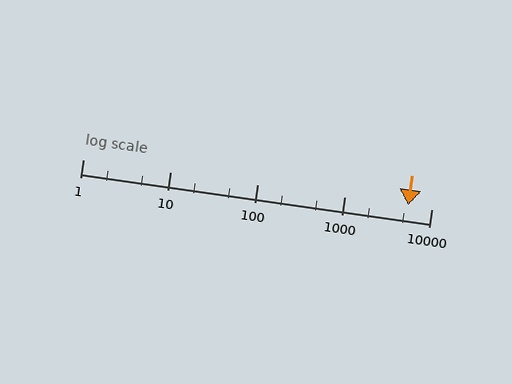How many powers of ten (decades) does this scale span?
The scale spans 4 decades, from 1 to 10000.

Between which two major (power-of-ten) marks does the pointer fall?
The pointer is between 1000 and 10000.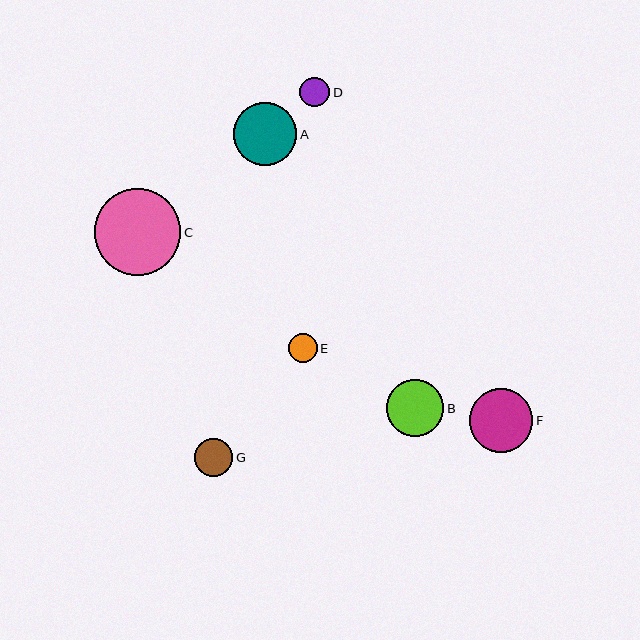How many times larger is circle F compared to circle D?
Circle F is approximately 2.1 times the size of circle D.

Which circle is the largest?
Circle C is the largest with a size of approximately 87 pixels.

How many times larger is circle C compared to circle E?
Circle C is approximately 3.0 times the size of circle E.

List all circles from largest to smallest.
From largest to smallest: C, F, A, B, G, D, E.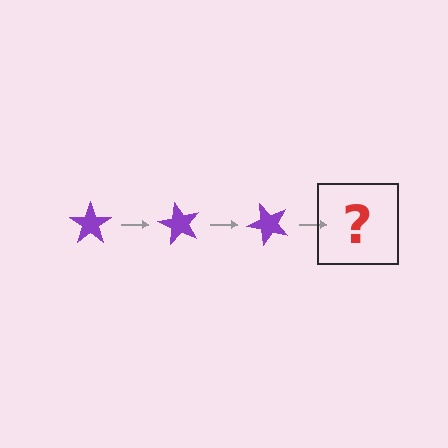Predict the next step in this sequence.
The next step is a purple star rotated 180 degrees.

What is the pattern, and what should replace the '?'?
The pattern is that the star rotates 60 degrees each step. The '?' should be a purple star rotated 180 degrees.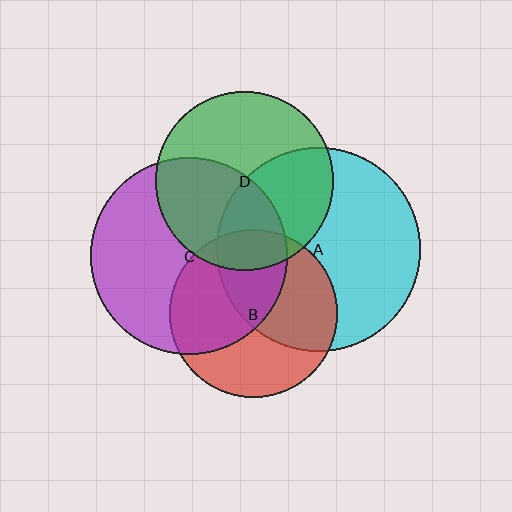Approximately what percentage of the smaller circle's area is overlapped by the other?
Approximately 25%.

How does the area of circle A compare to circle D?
Approximately 1.3 times.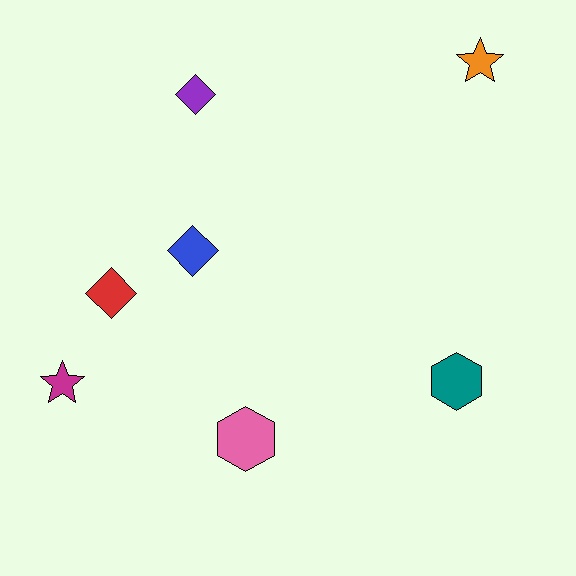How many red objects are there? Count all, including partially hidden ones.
There is 1 red object.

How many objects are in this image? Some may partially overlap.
There are 7 objects.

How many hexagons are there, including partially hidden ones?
There are 2 hexagons.